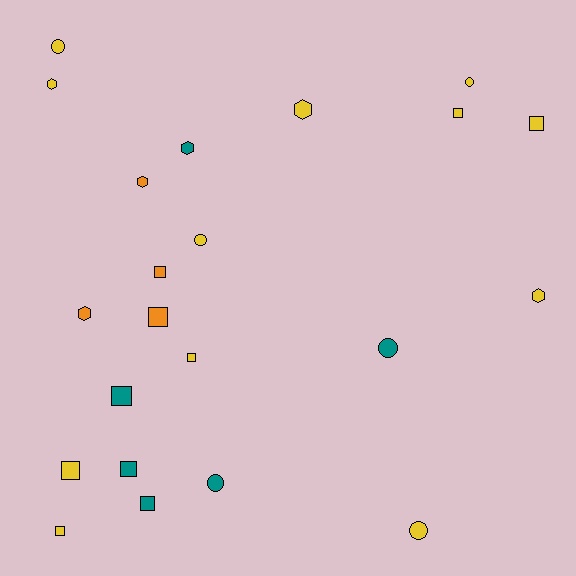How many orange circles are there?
There are no orange circles.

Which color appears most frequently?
Yellow, with 12 objects.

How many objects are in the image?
There are 22 objects.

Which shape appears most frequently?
Square, with 10 objects.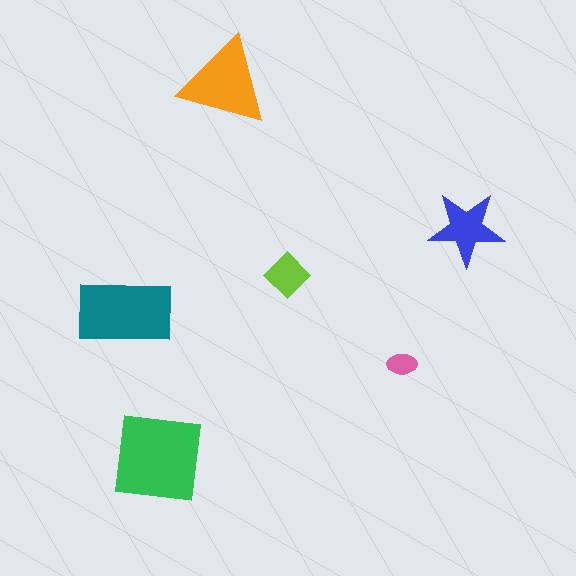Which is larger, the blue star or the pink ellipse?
The blue star.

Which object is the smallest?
The pink ellipse.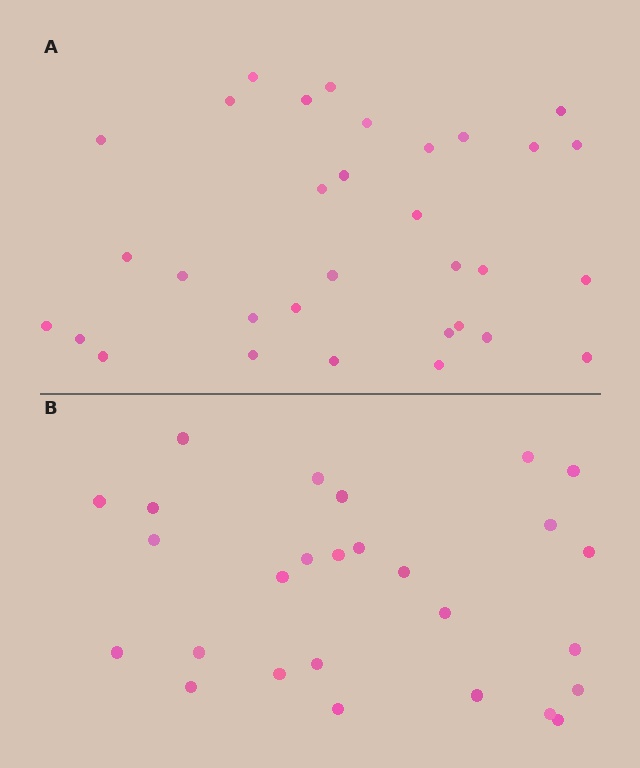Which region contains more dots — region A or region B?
Region A (the top region) has more dots.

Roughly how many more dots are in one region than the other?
Region A has about 5 more dots than region B.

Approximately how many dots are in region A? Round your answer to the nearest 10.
About 30 dots. (The exact count is 32, which rounds to 30.)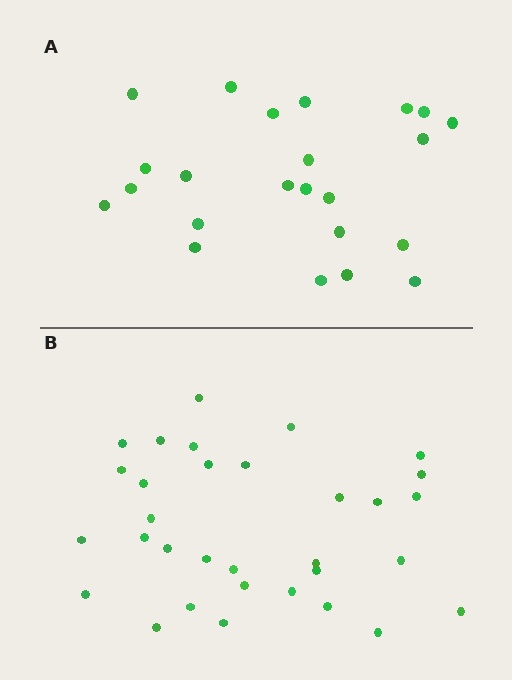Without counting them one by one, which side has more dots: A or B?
Region B (the bottom region) has more dots.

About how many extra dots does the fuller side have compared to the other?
Region B has roughly 8 or so more dots than region A.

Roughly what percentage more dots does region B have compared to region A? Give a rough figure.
About 40% more.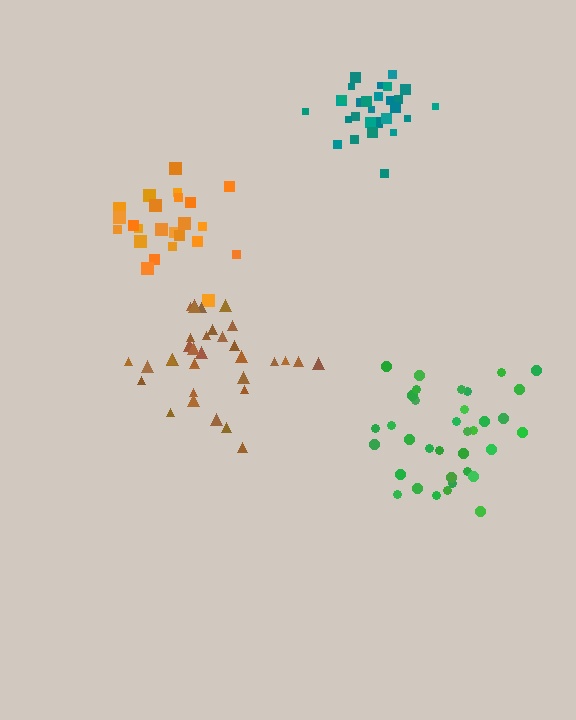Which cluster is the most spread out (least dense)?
Green.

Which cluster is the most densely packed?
Teal.